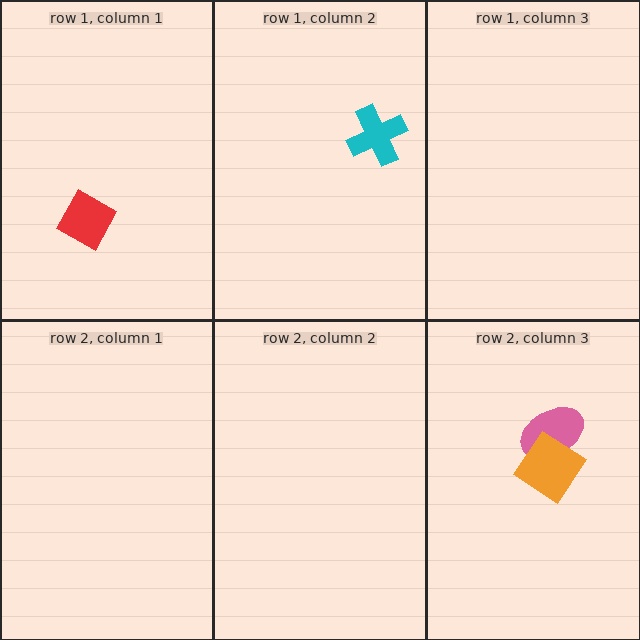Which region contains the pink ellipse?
The row 2, column 3 region.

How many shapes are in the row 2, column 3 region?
2.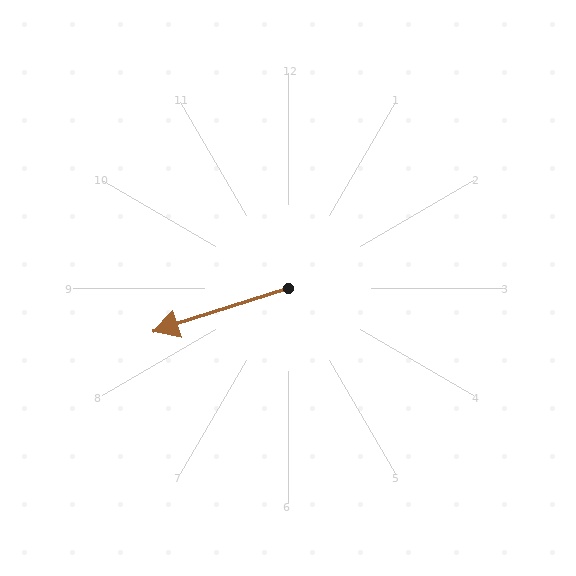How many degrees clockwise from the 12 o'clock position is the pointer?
Approximately 252 degrees.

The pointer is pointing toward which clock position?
Roughly 8 o'clock.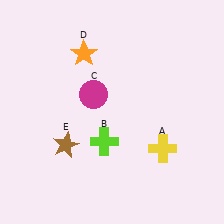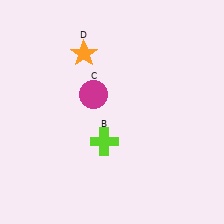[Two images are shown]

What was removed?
The brown star (E), the yellow cross (A) were removed in Image 2.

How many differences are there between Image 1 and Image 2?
There are 2 differences between the two images.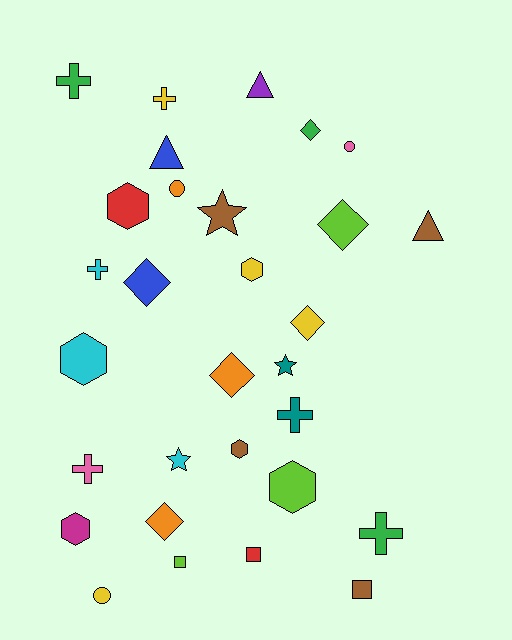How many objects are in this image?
There are 30 objects.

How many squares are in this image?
There are 3 squares.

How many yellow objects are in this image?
There are 4 yellow objects.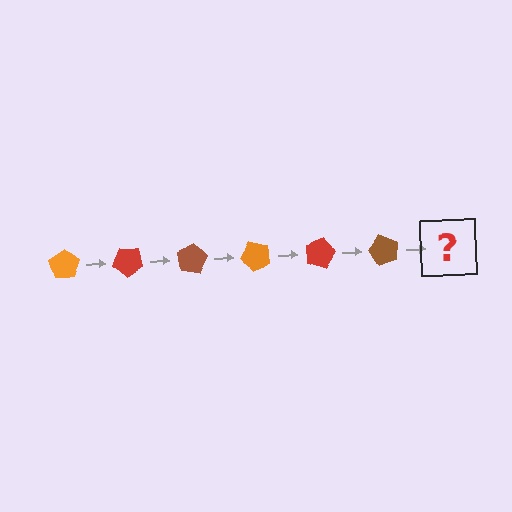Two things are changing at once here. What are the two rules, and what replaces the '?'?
The two rules are that it rotates 40 degrees each step and the color cycles through orange, red, and brown. The '?' should be an orange pentagon, rotated 240 degrees from the start.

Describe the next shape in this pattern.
It should be an orange pentagon, rotated 240 degrees from the start.